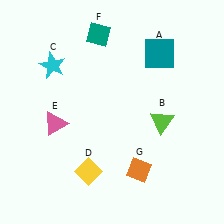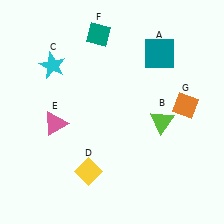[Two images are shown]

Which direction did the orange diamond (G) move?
The orange diamond (G) moved up.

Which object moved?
The orange diamond (G) moved up.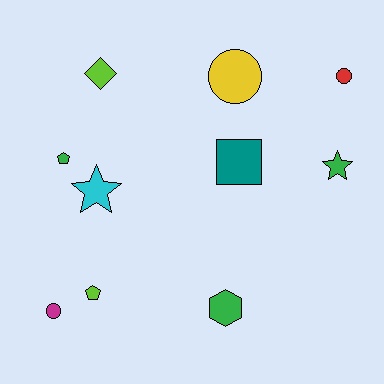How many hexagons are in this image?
There is 1 hexagon.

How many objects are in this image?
There are 10 objects.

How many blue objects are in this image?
There are no blue objects.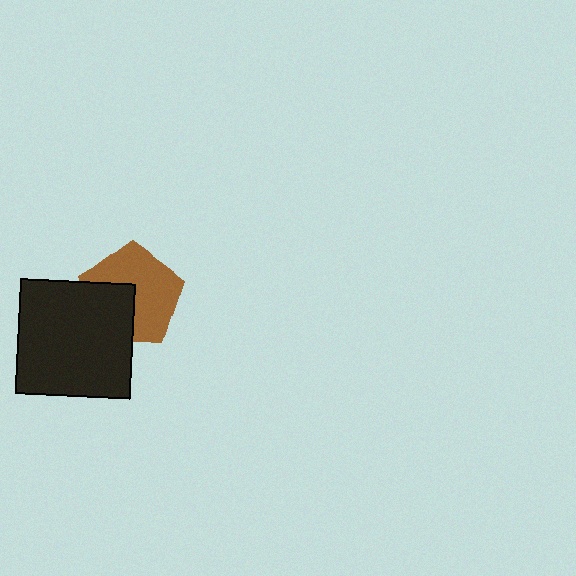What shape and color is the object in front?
The object in front is a black square.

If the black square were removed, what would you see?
You would see the complete brown pentagon.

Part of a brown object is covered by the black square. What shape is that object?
It is a pentagon.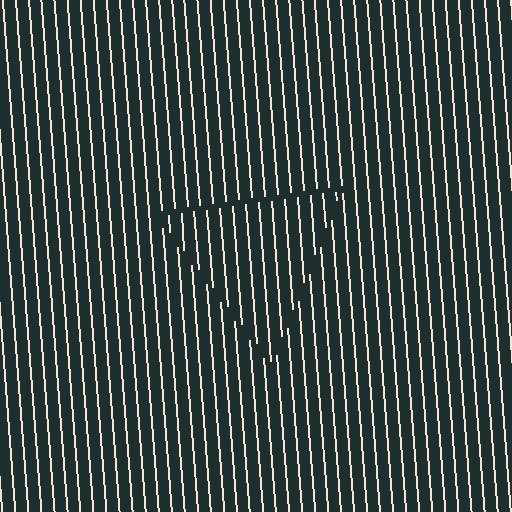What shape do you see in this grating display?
An illusory triangle. The interior of the shape contains the same grating, shifted by half a period — the contour is defined by the phase discontinuity where line-ends from the inner and outer gratings abut.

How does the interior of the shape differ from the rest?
The interior of the shape contains the same grating, shifted by half a period — the contour is defined by the phase discontinuity where line-ends from the inner and outer gratings abut.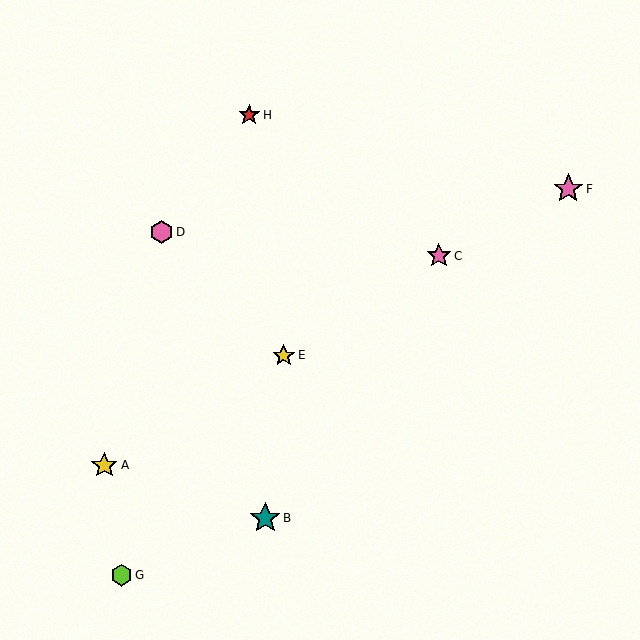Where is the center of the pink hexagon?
The center of the pink hexagon is at (161, 232).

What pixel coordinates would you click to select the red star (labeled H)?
Click at (249, 115) to select the red star H.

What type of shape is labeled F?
Shape F is a pink star.